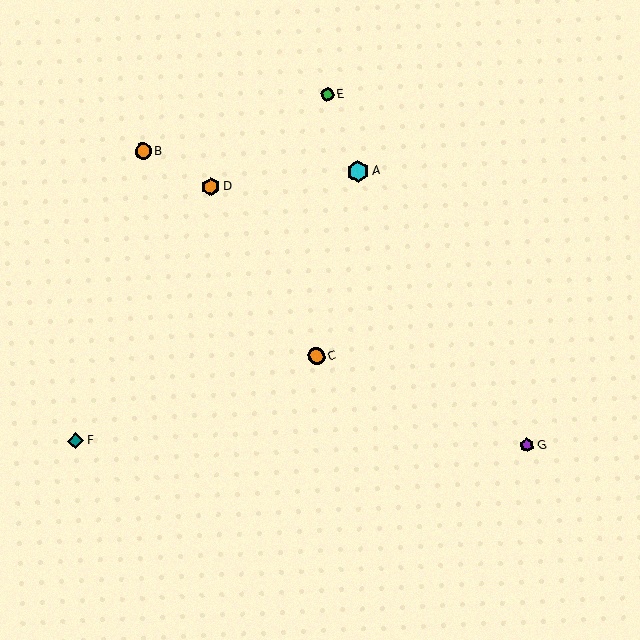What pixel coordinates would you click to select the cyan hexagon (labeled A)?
Click at (358, 172) to select the cyan hexagon A.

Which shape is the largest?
The cyan hexagon (labeled A) is the largest.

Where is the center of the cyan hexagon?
The center of the cyan hexagon is at (358, 172).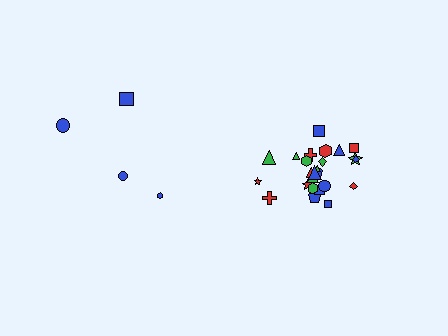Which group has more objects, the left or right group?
The right group.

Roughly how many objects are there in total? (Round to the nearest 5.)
Roughly 30 objects in total.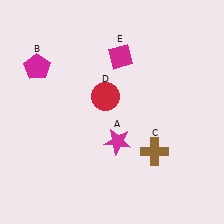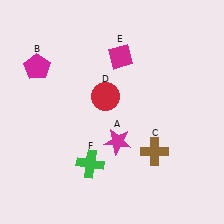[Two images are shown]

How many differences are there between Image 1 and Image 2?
There is 1 difference between the two images.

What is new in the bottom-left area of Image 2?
A green cross (F) was added in the bottom-left area of Image 2.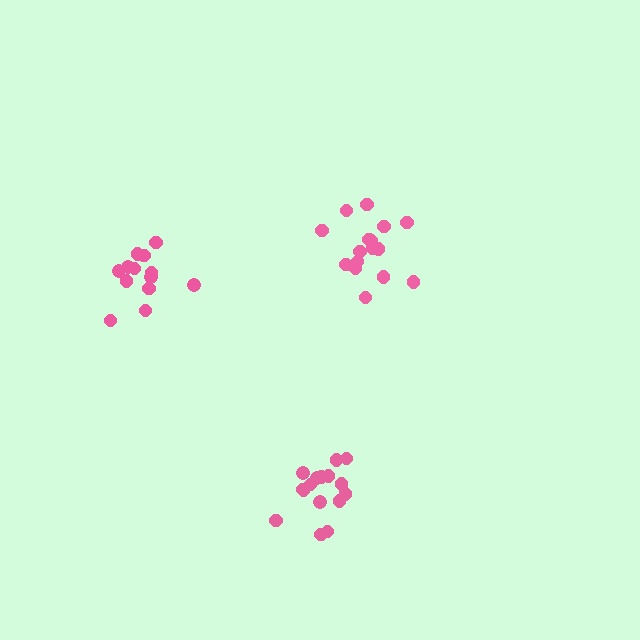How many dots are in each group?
Group 1: 16 dots, Group 2: 16 dots, Group 3: 13 dots (45 total).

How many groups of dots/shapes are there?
There are 3 groups.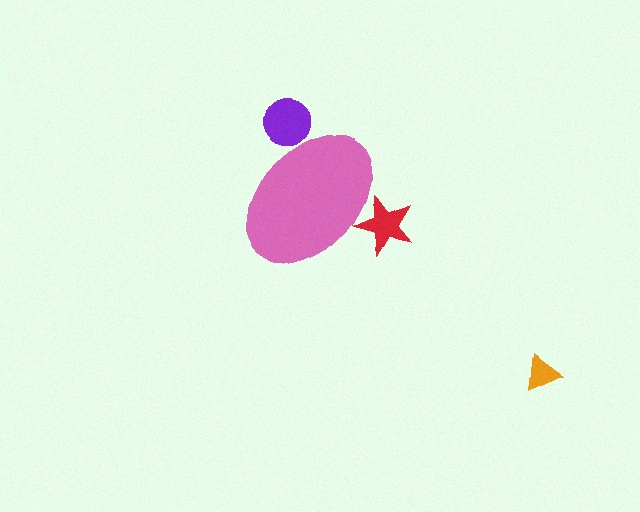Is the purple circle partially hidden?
Yes, the purple circle is partially hidden behind the pink ellipse.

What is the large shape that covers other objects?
A pink ellipse.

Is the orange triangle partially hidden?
No, the orange triangle is fully visible.